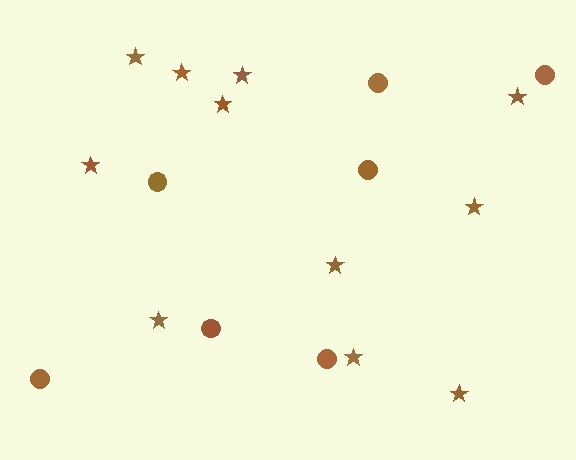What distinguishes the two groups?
There are 2 groups: one group of circles (7) and one group of stars (11).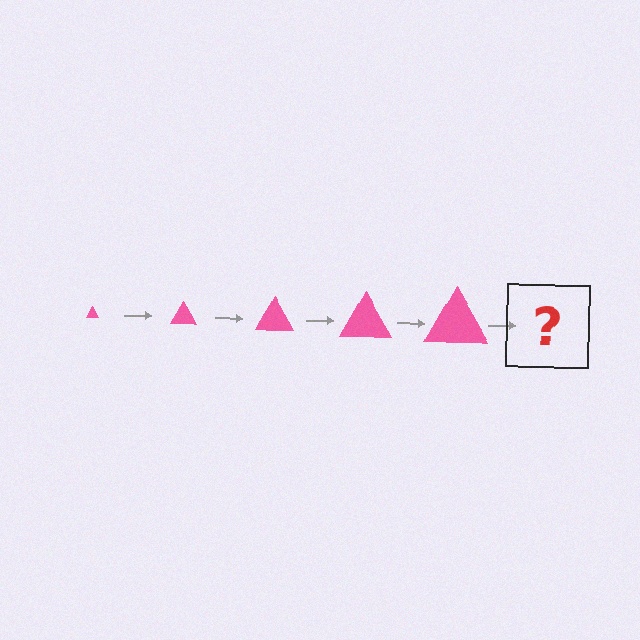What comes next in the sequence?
The next element should be a pink triangle, larger than the previous one.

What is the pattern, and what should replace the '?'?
The pattern is that the triangle gets progressively larger each step. The '?' should be a pink triangle, larger than the previous one.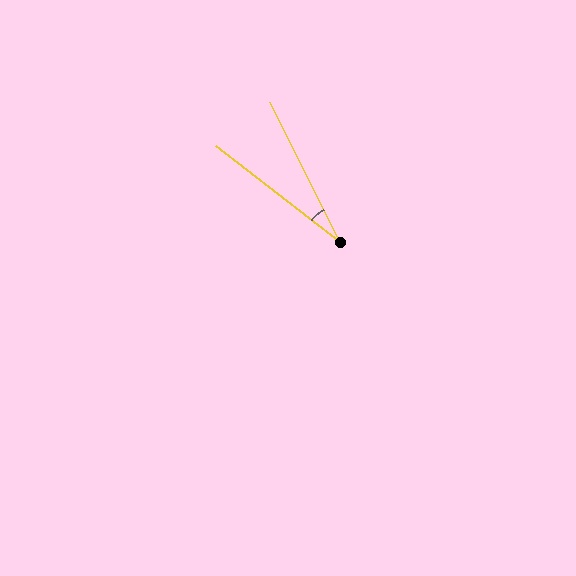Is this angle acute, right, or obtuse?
It is acute.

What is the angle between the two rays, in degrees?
Approximately 26 degrees.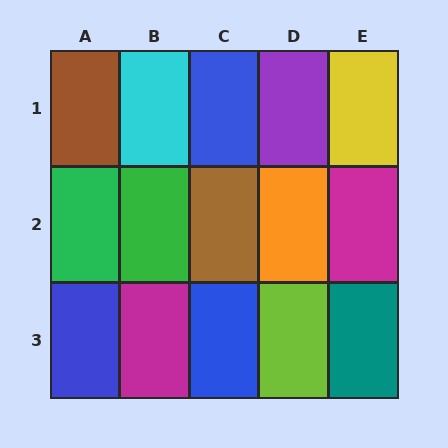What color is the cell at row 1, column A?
Brown.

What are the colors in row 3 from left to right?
Blue, magenta, blue, lime, teal.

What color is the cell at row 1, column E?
Yellow.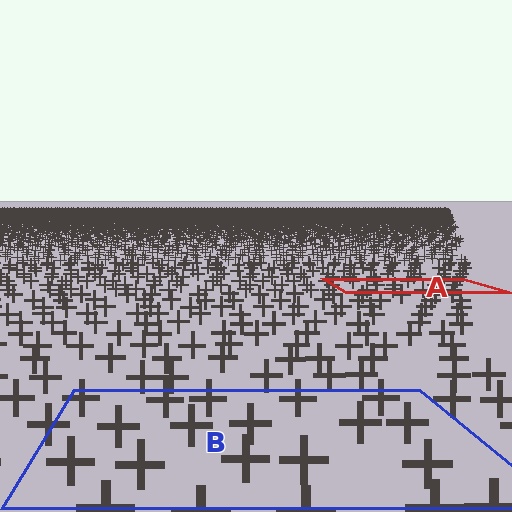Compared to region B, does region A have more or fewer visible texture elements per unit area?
Region A has more texture elements per unit area — they are packed more densely because it is farther away.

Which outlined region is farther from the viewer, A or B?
Region A is farther from the viewer — the texture elements inside it appear smaller and more densely packed.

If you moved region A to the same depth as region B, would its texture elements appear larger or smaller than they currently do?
They would appear larger. At a closer depth, the same texture elements are projected at a bigger on-screen size.